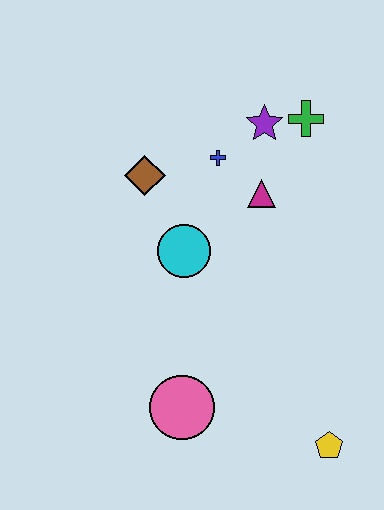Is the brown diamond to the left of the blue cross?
Yes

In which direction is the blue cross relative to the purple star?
The blue cross is to the left of the purple star.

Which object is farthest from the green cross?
The yellow pentagon is farthest from the green cross.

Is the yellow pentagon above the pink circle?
No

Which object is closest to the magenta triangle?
The blue cross is closest to the magenta triangle.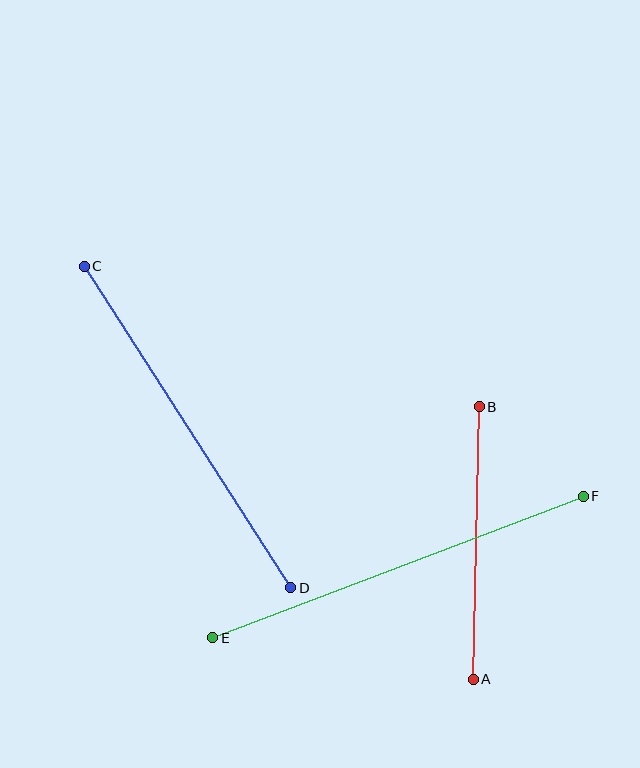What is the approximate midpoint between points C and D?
The midpoint is at approximately (187, 427) pixels.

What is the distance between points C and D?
The distance is approximately 382 pixels.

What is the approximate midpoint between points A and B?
The midpoint is at approximately (476, 543) pixels.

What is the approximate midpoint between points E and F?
The midpoint is at approximately (398, 567) pixels.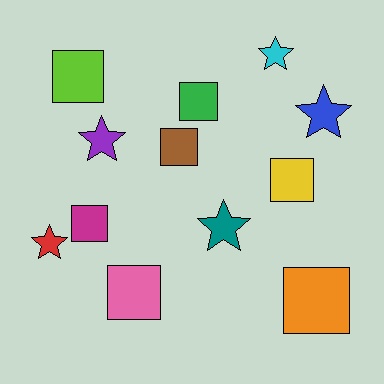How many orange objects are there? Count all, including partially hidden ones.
There is 1 orange object.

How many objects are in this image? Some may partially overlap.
There are 12 objects.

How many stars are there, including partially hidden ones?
There are 5 stars.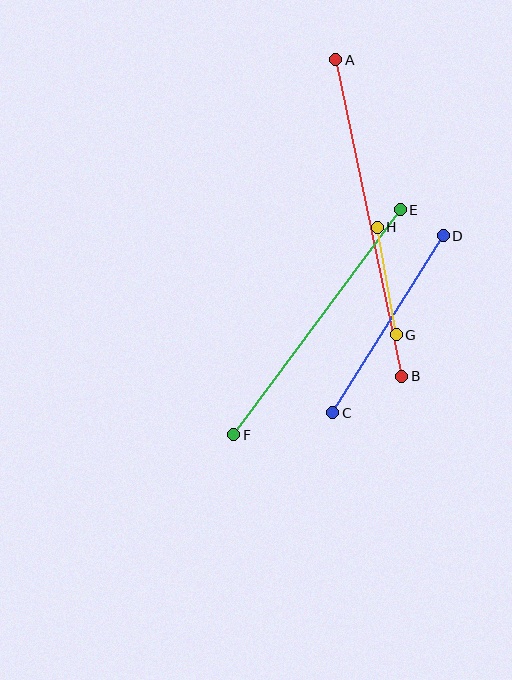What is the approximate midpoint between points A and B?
The midpoint is at approximately (369, 218) pixels.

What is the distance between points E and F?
The distance is approximately 280 pixels.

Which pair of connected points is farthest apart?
Points A and B are farthest apart.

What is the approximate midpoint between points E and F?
The midpoint is at approximately (317, 322) pixels.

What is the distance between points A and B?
The distance is approximately 323 pixels.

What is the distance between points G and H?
The distance is approximately 109 pixels.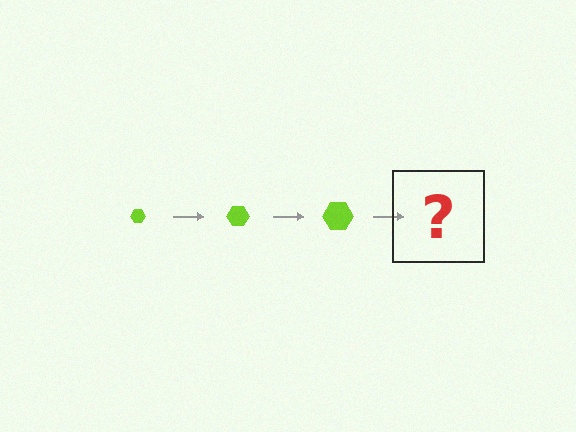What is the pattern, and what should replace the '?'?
The pattern is that the hexagon gets progressively larger each step. The '?' should be a lime hexagon, larger than the previous one.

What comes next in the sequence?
The next element should be a lime hexagon, larger than the previous one.